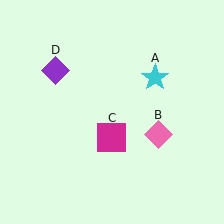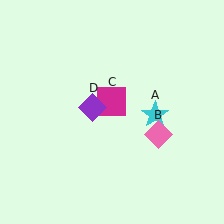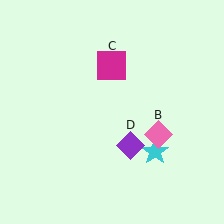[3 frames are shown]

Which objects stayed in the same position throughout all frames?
Pink diamond (object B) remained stationary.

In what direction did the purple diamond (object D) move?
The purple diamond (object D) moved down and to the right.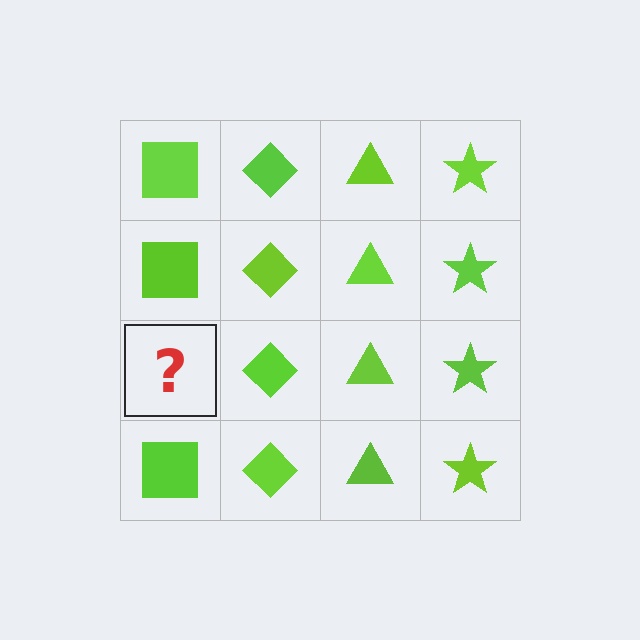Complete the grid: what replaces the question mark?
The question mark should be replaced with a lime square.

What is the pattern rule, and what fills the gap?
The rule is that each column has a consistent shape. The gap should be filled with a lime square.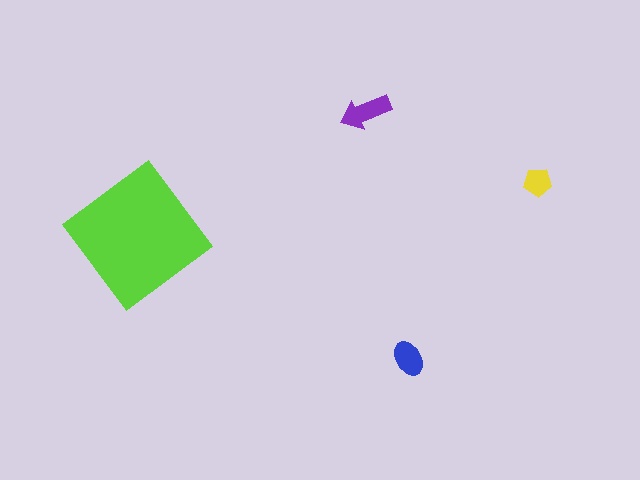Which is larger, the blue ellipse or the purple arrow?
The purple arrow.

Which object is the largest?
The lime diamond.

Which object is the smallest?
The yellow pentagon.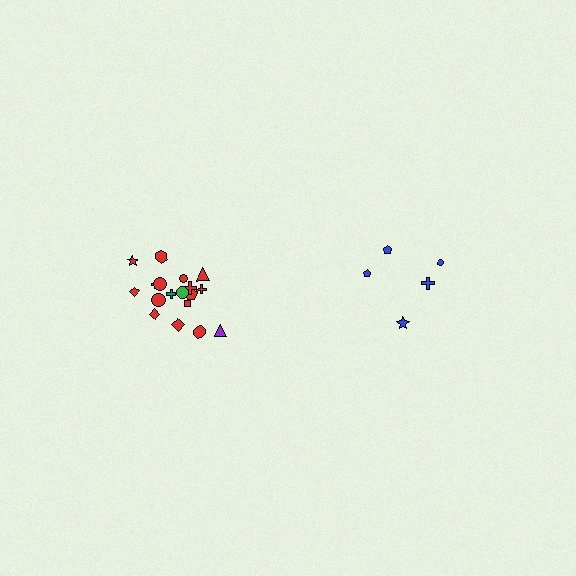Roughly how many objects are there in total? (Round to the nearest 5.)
Roughly 25 objects in total.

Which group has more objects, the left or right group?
The left group.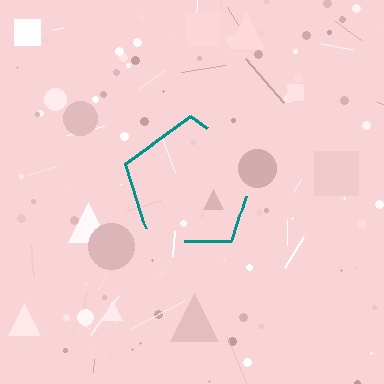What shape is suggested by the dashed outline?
The dashed outline suggests a pentagon.